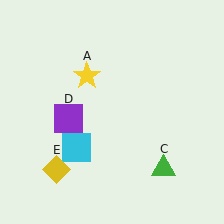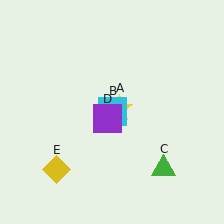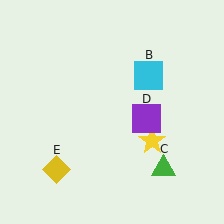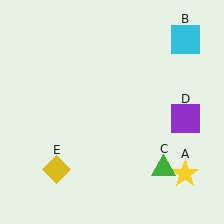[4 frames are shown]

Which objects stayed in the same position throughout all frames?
Green triangle (object C) and yellow diamond (object E) remained stationary.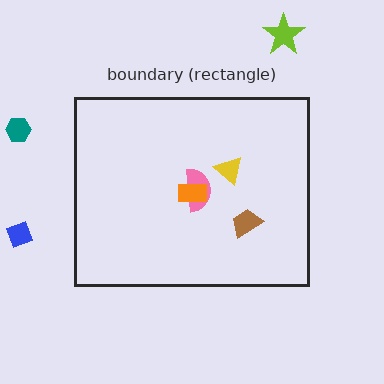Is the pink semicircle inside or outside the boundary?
Inside.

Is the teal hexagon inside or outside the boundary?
Outside.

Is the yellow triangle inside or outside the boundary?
Inside.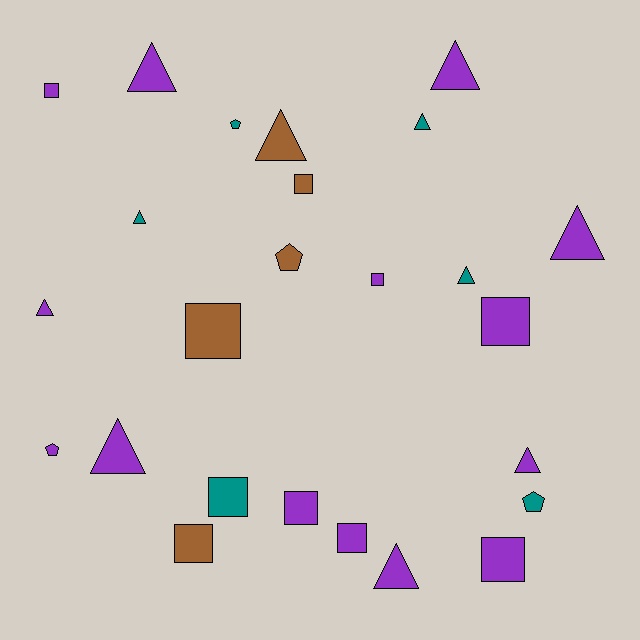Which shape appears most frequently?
Triangle, with 11 objects.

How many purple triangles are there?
There are 7 purple triangles.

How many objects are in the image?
There are 25 objects.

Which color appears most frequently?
Purple, with 14 objects.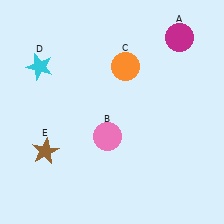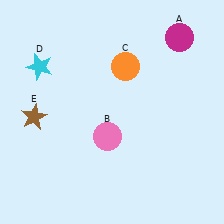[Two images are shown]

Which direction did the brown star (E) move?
The brown star (E) moved up.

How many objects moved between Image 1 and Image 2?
1 object moved between the two images.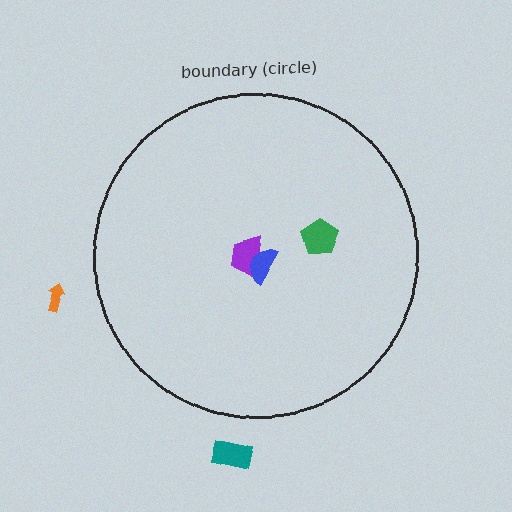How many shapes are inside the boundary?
3 inside, 2 outside.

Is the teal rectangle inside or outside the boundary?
Outside.